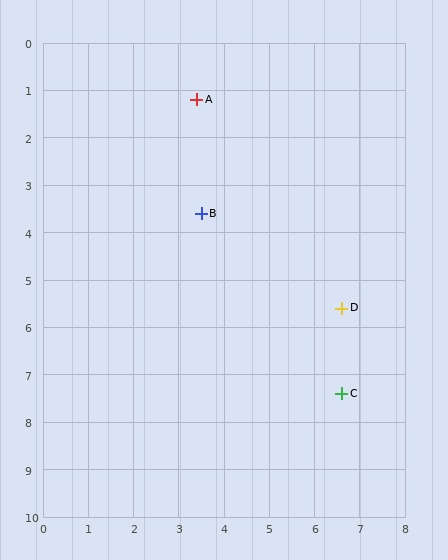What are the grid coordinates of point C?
Point C is at approximately (6.6, 7.4).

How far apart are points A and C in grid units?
Points A and C are about 7.0 grid units apart.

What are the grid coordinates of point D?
Point D is at approximately (6.6, 5.6).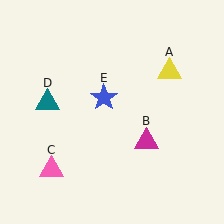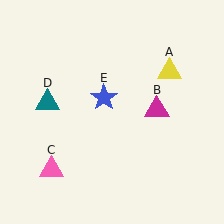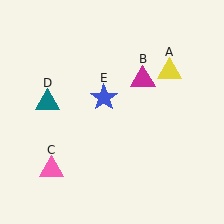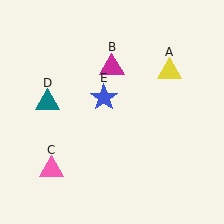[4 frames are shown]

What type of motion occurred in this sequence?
The magenta triangle (object B) rotated counterclockwise around the center of the scene.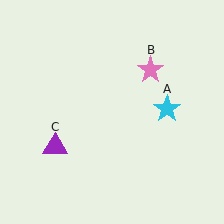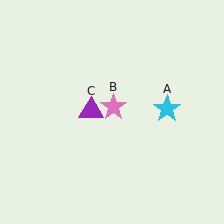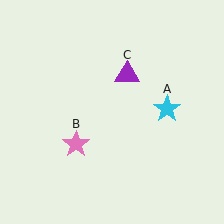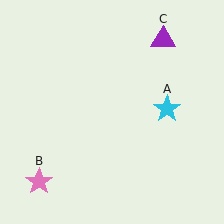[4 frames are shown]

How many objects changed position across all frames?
2 objects changed position: pink star (object B), purple triangle (object C).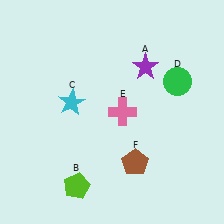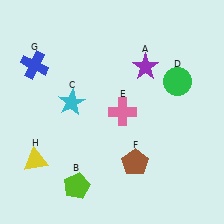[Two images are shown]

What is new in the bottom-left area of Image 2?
A yellow triangle (H) was added in the bottom-left area of Image 2.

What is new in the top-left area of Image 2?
A blue cross (G) was added in the top-left area of Image 2.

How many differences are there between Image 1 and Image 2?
There are 2 differences between the two images.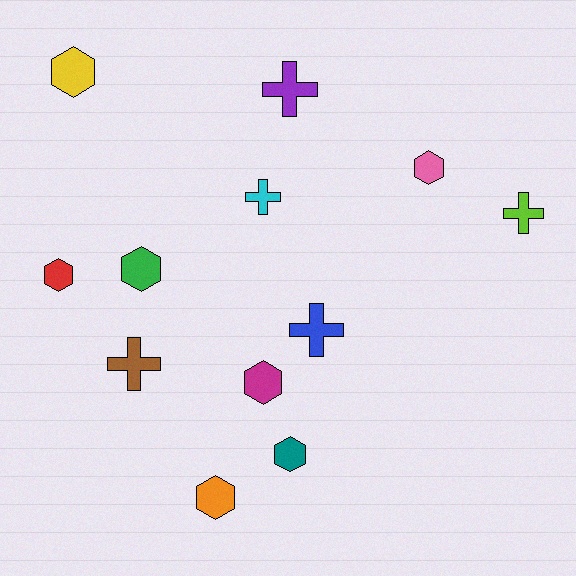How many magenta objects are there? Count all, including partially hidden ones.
There is 1 magenta object.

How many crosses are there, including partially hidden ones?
There are 5 crosses.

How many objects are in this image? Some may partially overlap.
There are 12 objects.